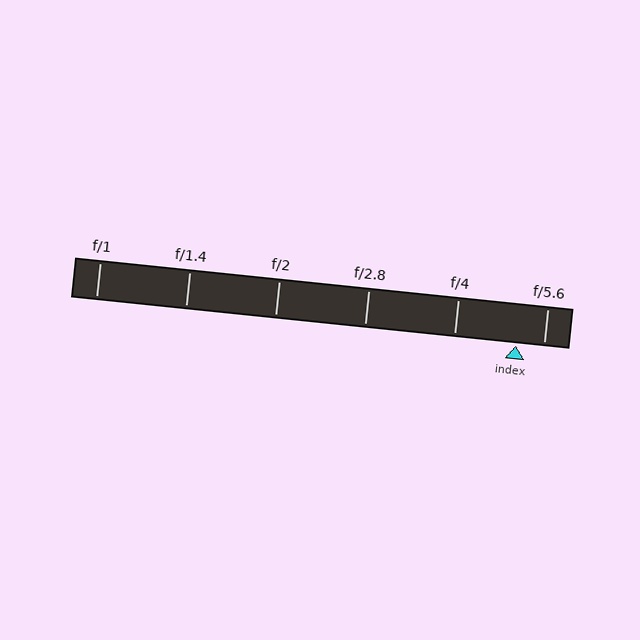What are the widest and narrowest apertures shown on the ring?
The widest aperture shown is f/1 and the narrowest is f/5.6.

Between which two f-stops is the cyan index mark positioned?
The index mark is between f/4 and f/5.6.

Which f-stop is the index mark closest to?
The index mark is closest to f/5.6.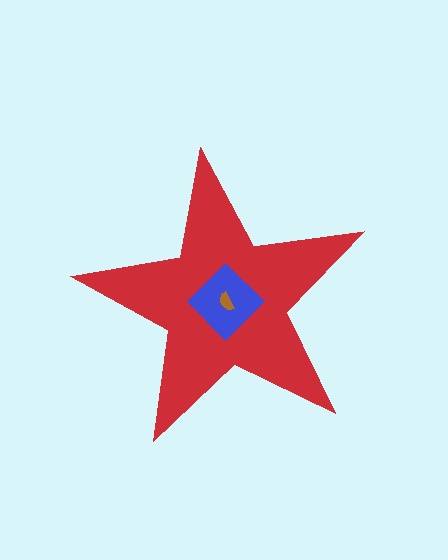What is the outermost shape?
The red star.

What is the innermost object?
The brown semicircle.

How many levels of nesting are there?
3.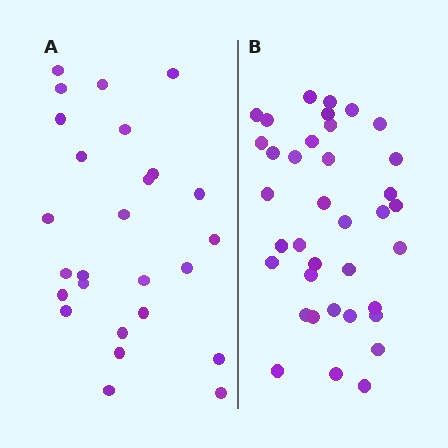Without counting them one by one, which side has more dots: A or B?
Region B (the right region) has more dots.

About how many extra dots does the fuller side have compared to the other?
Region B has roughly 12 or so more dots than region A.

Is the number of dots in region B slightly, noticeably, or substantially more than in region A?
Region B has noticeably more, but not dramatically so. The ratio is roughly 1.4 to 1.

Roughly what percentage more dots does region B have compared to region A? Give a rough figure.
About 40% more.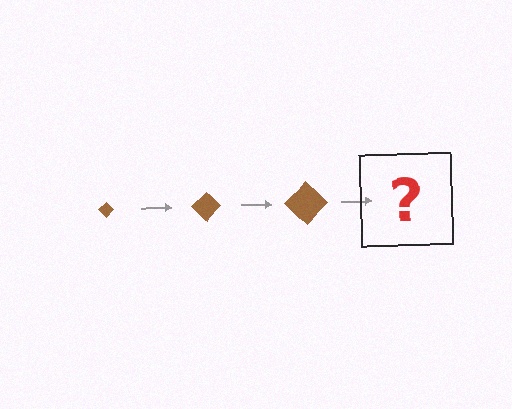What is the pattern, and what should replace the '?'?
The pattern is that the diamond gets progressively larger each step. The '?' should be a brown diamond, larger than the previous one.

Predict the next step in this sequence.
The next step is a brown diamond, larger than the previous one.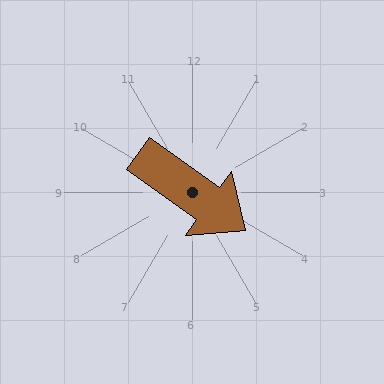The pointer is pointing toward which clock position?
Roughly 4 o'clock.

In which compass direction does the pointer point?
Southeast.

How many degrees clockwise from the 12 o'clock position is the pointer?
Approximately 126 degrees.